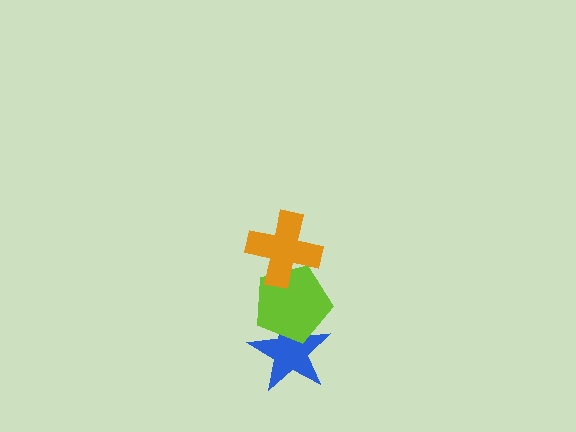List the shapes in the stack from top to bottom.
From top to bottom: the orange cross, the lime pentagon, the blue star.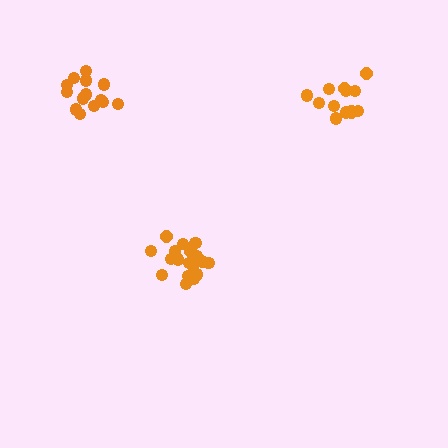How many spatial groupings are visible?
There are 3 spatial groupings.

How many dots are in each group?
Group 1: 18 dots, Group 2: 14 dots, Group 3: 14 dots (46 total).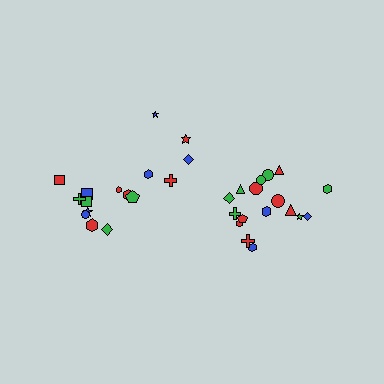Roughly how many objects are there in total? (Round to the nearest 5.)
Roughly 35 objects in total.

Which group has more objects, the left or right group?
The right group.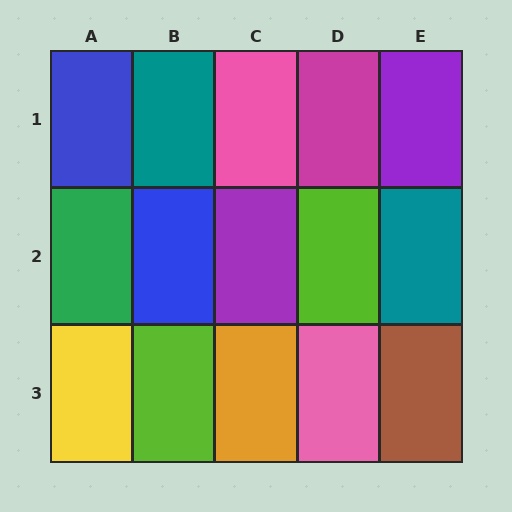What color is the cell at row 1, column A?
Blue.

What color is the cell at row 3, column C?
Orange.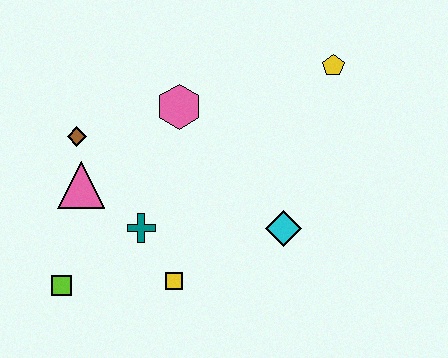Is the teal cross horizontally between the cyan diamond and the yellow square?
No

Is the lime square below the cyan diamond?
Yes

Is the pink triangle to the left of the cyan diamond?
Yes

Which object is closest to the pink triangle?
The brown diamond is closest to the pink triangle.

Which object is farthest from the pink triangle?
The yellow pentagon is farthest from the pink triangle.